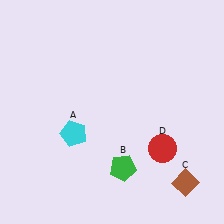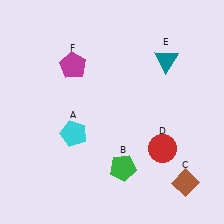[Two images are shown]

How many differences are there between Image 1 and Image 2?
There are 2 differences between the two images.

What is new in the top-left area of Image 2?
A magenta pentagon (F) was added in the top-left area of Image 2.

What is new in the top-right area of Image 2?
A teal triangle (E) was added in the top-right area of Image 2.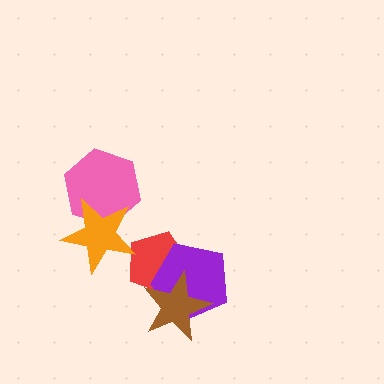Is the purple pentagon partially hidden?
Yes, it is partially covered by another shape.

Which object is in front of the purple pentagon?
The brown star is in front of the purple pentagon.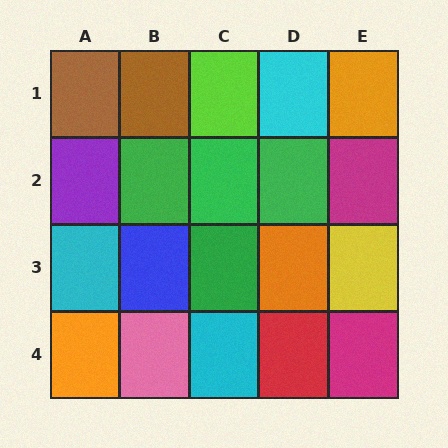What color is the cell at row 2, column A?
Purple.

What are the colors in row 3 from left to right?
Cyan, blue, green, orange, yellow.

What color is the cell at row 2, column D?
Green.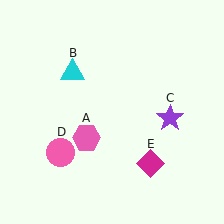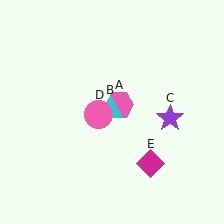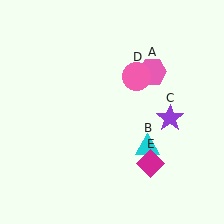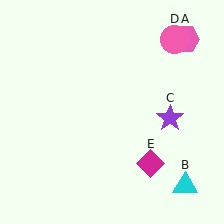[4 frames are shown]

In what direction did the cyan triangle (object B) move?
The cyan triangle (object B) moved down and to the right.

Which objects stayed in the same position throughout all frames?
Purple star (object C) and magenta diamond (object E) remained stationary.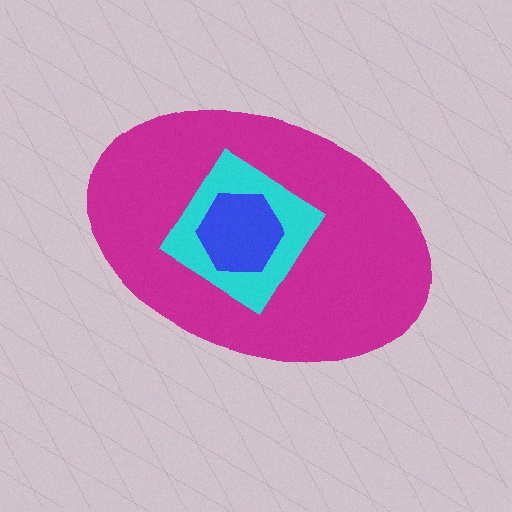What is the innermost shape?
The blue hexagon.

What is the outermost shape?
The magenta ellipse.